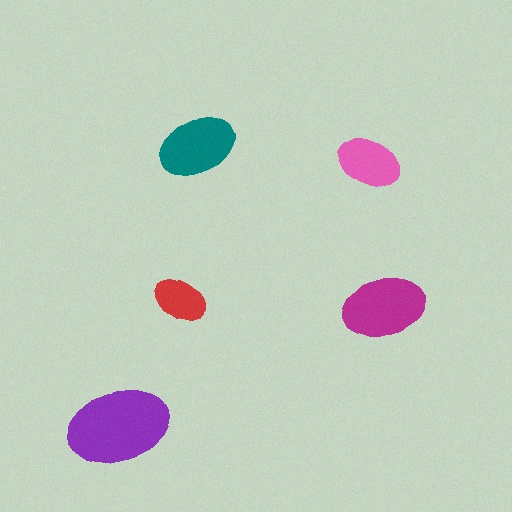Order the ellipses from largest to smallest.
the purple one, the magenta one, the teal one, the pink one, the red one.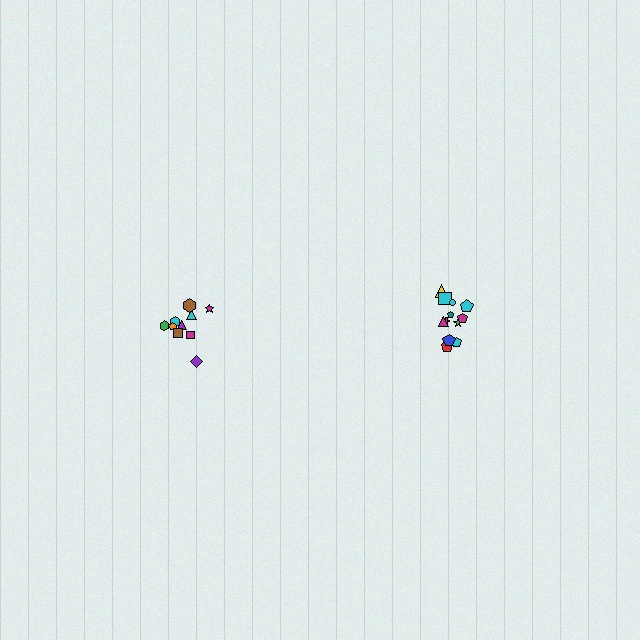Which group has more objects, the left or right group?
The right group.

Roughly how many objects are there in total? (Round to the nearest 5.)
Roughly 20 objects in total.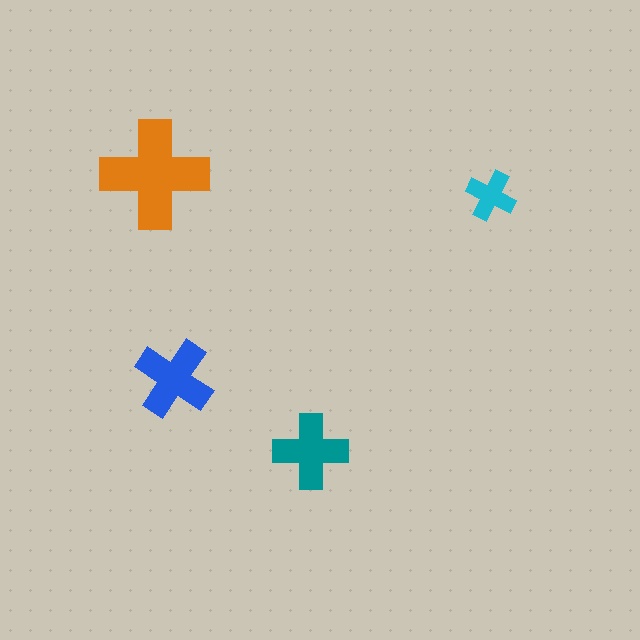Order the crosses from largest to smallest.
the orange one, the blue one, the teal one, the cyan one.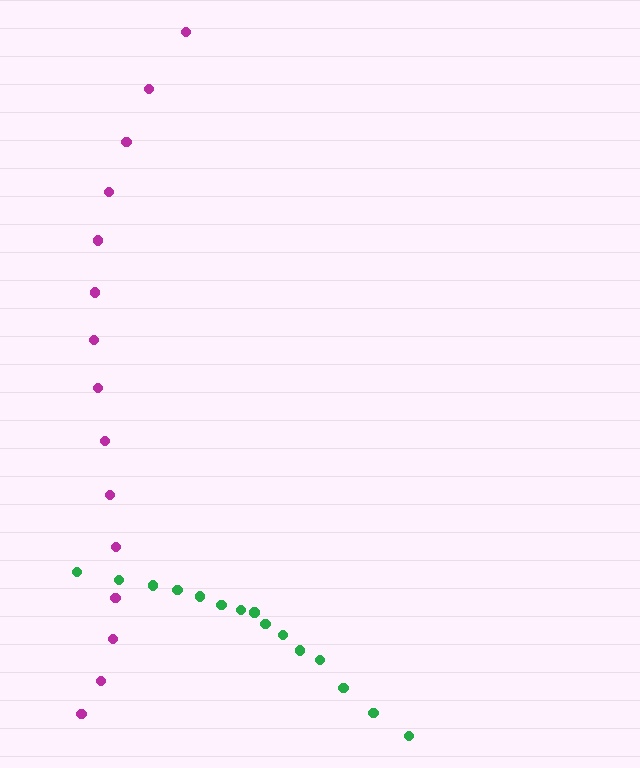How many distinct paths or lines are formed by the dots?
There are 2 distinct paths.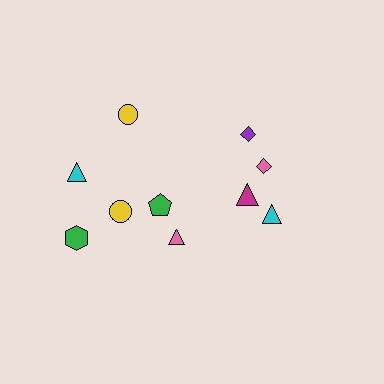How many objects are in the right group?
There are 4 objects.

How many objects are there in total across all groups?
There are 10 objects.